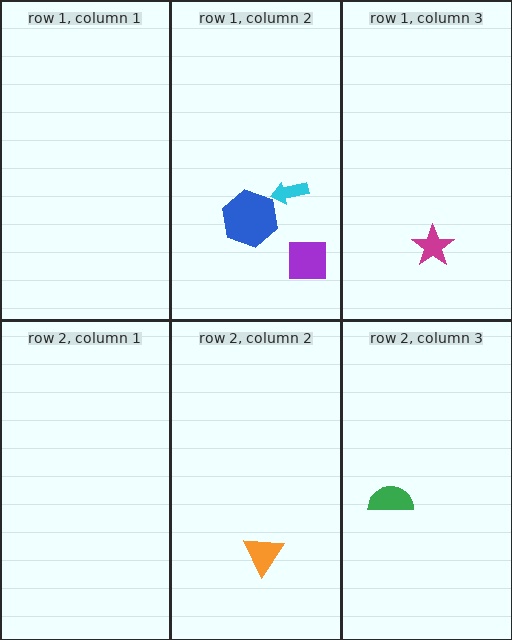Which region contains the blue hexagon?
The row 1, column 2 region.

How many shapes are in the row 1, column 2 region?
3.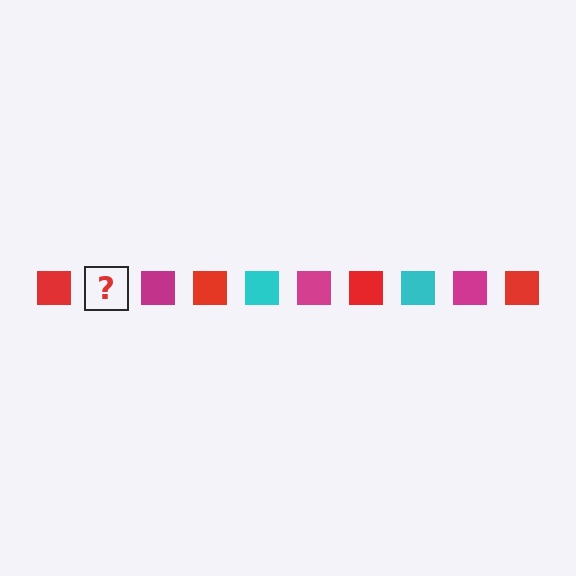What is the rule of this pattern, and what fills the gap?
The rule is that the pattern cycles through red, cyan, magenta squares. The gap should be filled with a cyan square.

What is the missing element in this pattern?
The missing element is a cyan square.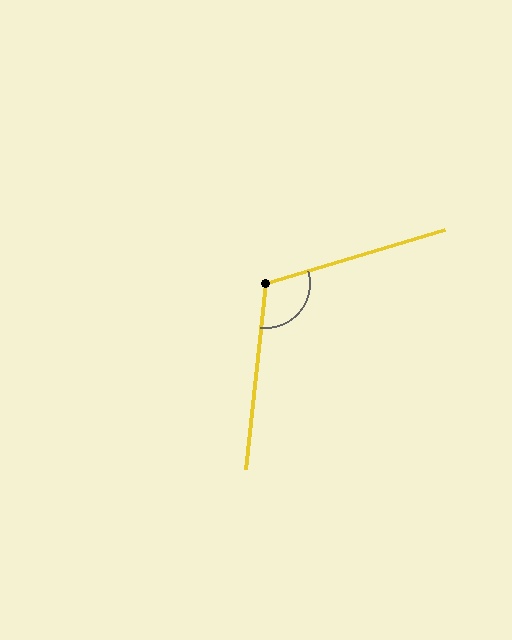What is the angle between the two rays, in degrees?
Approximately 113 degrees.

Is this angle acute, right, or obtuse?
It is obtuse.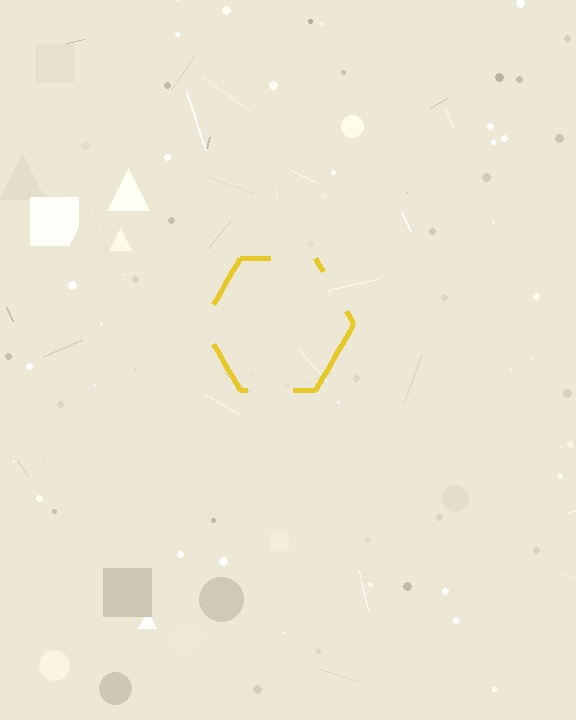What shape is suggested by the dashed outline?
The dashed outline suggests a hexagon.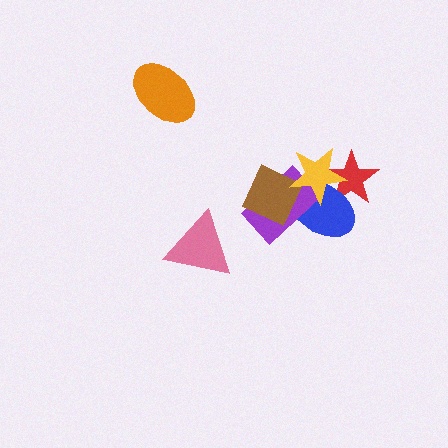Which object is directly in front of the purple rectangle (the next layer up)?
The brown diamond is directly in front of the purple rectangle.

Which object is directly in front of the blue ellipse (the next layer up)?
The purple rectangle is directly in front of the blue ellipse.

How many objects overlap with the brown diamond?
3 objects overlap with the brown diamond.